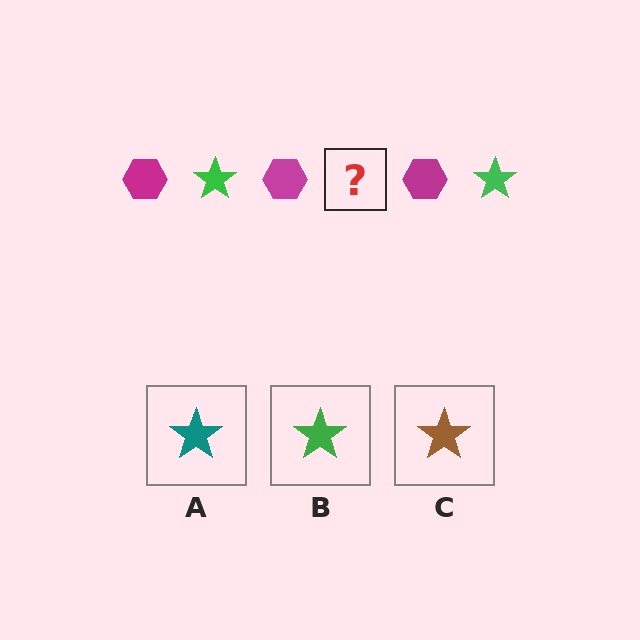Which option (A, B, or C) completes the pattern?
B.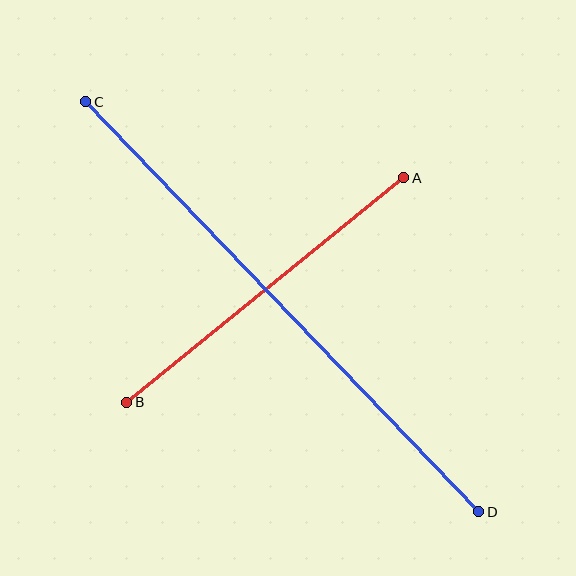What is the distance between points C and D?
The distance is approximately 568 pixels.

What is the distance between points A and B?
The distance is approximately 356 pixels.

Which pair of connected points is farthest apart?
Points C and D are farthest apart.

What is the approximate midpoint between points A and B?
The midpoint is at approximately (265, 290) pixels.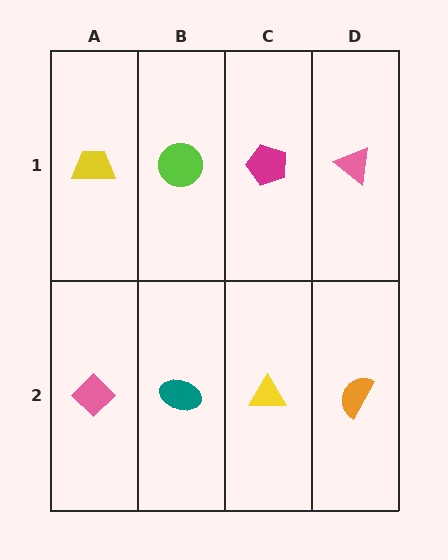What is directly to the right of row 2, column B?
A yellow triangle.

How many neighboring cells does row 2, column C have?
3.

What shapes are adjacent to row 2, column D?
A pink triangle (row 1, column D), a yellow triangle (row 2, column C).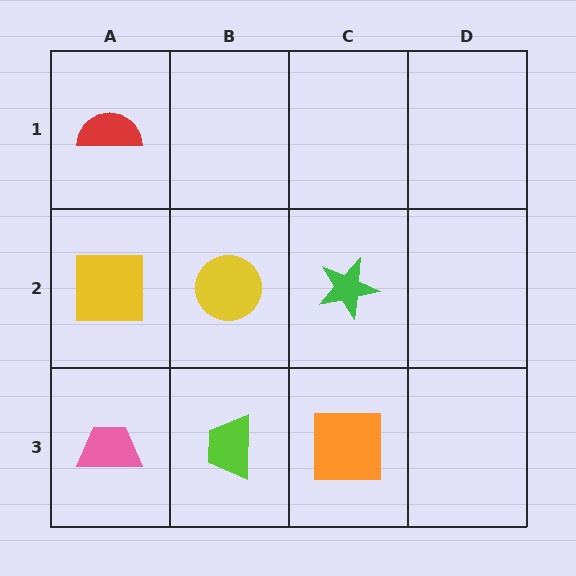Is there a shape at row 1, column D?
No, that cell is empty.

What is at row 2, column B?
A yellow circle.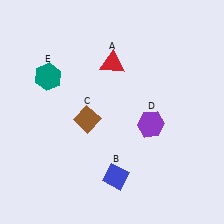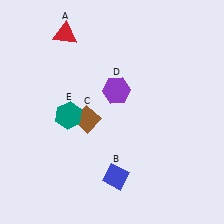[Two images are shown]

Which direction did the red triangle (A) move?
The red triangle (A) moved left.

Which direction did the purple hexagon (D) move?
The purple hexagon (D) moved left.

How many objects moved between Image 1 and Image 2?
3 objects moved between the two images.